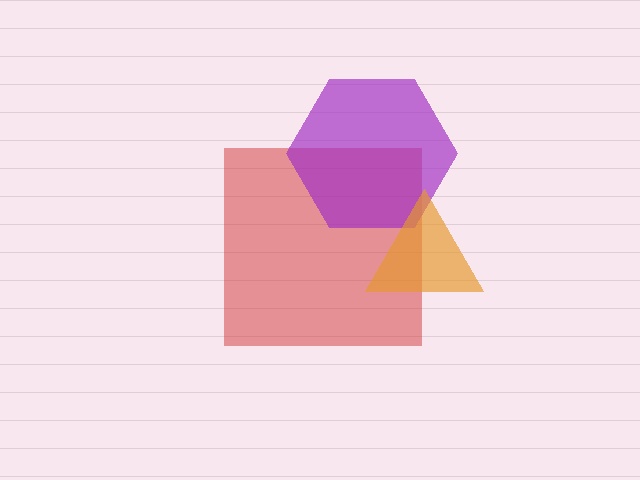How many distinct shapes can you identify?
There are 3 distinct shapes: a red square, a purple hexagon, an orange triangle.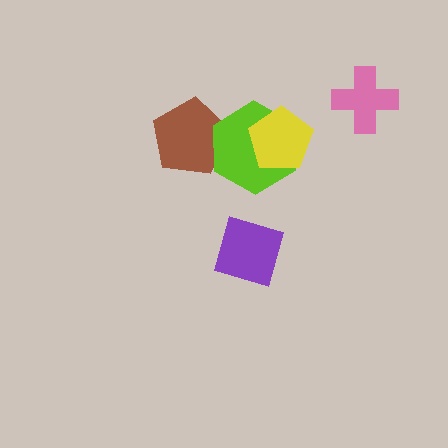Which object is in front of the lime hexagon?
The yellow pentagon is in front of the lime hexagon.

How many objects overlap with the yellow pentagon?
1 object overlaps with the yellow pentagon.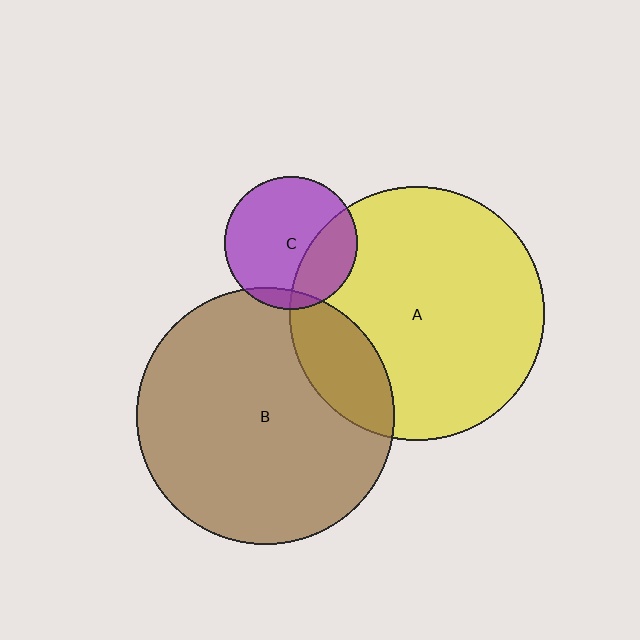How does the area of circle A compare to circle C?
Approximately 3.7 times.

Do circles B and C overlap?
Yes.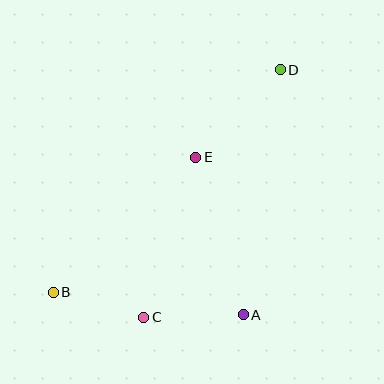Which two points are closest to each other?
Points B and C are closest to each other.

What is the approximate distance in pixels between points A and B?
The distance between A and B is approximately 191 pixels.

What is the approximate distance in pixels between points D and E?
The distance between D and E is approximately 122 pixels.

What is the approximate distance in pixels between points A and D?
The distance between A and D is approximately 248 pixels.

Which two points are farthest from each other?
Points B and D are farthest from each other.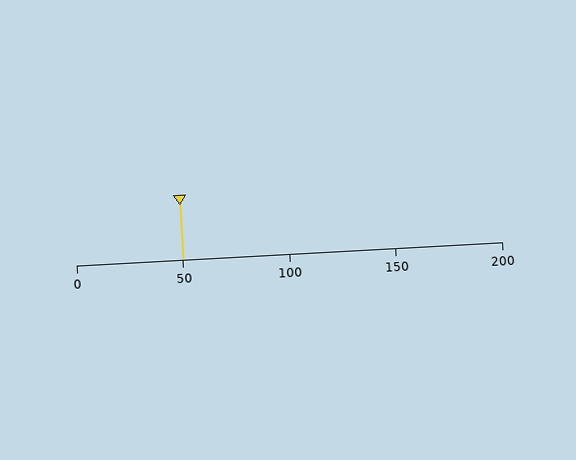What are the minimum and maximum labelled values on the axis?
The axis runs from 0 to 200.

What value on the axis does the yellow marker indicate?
The marker indicates approximately 50.